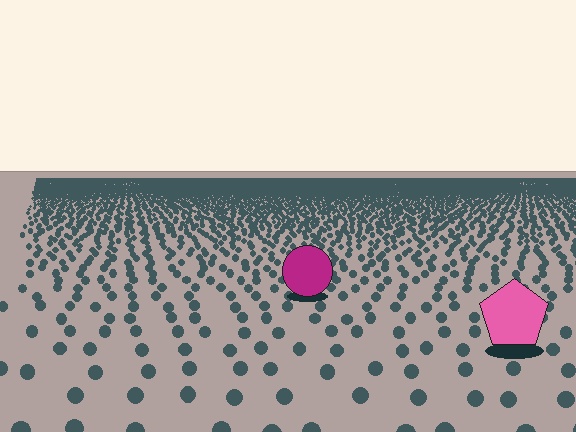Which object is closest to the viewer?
The pink pentagon is closest. The texture marks near it are larger and more spread out.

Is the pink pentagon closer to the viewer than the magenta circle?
Yes. The pink pentagon is closer — you can tell from the texture gradient: the ground texture is coarser near it.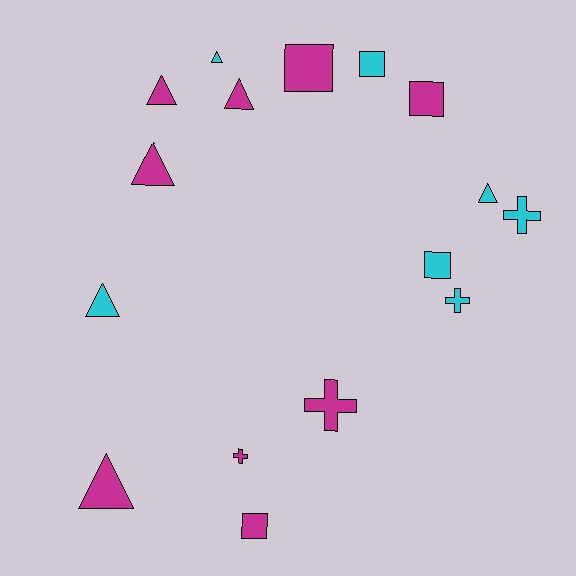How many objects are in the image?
There are 16 objects.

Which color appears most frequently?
Magenta, with 9 objects.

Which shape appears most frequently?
Triangle, with 7 objects.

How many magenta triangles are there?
There are 4 magenta triangles.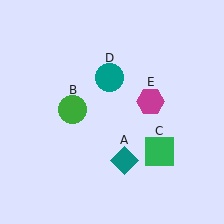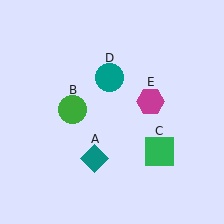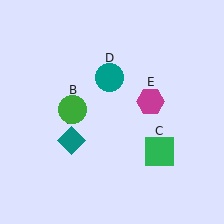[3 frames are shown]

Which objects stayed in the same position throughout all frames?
Green circle (object B) and green square (object C) and teal circle (object D) and magenta hexagon (object E) remained stationary.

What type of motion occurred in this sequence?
The teal diamond (object A) rotated clockwise around the center of the scene.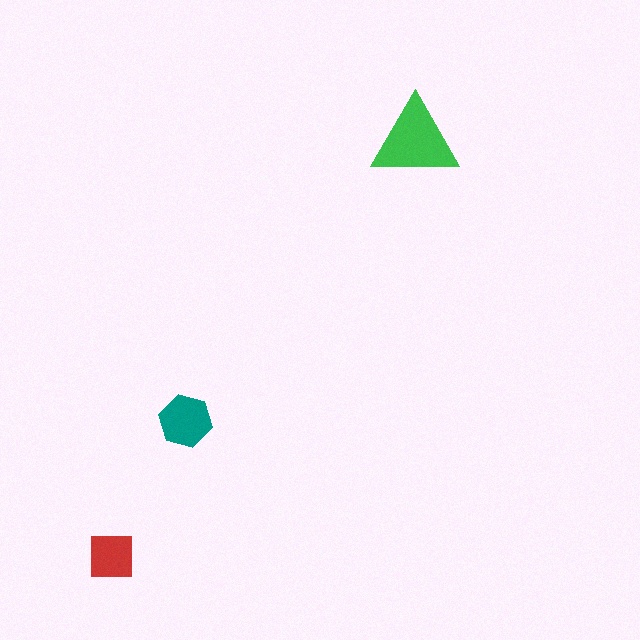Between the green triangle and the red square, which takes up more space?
The green triangle.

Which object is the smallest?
The red square.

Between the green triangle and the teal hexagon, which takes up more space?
The green triangle.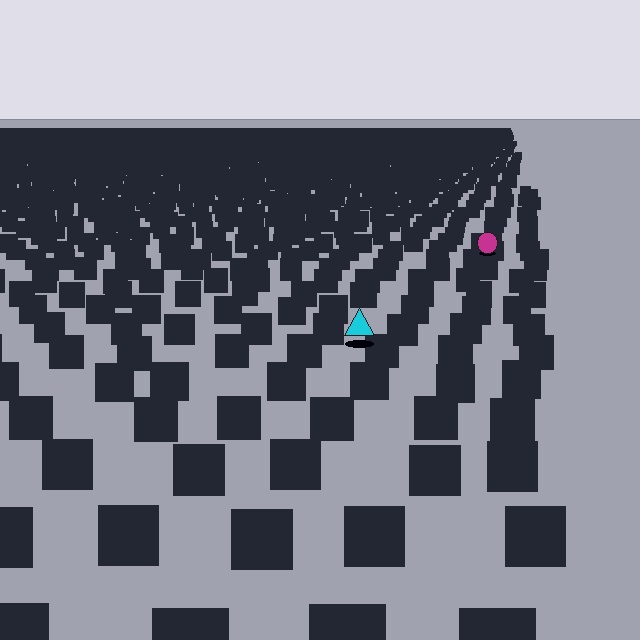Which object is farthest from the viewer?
The magenta circle is farthest from the viewer. It appears smaller and the ground texture around it is denser.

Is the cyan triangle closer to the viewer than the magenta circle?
Yes. The cyan triangle is closer — you can tell from the texture gradient: the ground texture is coarser near it.